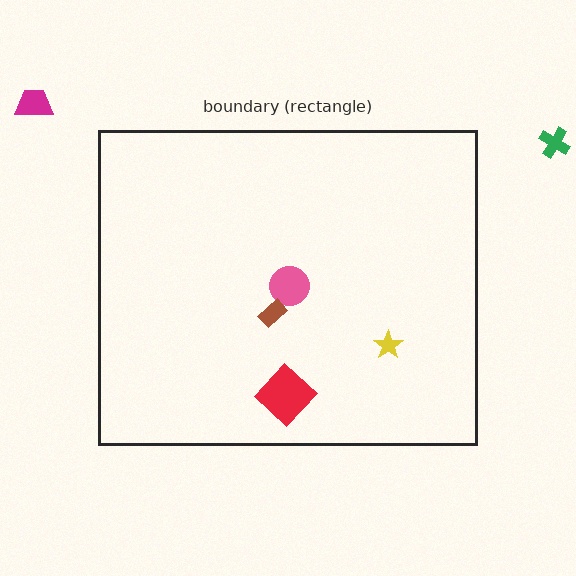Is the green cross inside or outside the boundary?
Outside.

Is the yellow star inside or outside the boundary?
Inside.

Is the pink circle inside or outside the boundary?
Inside.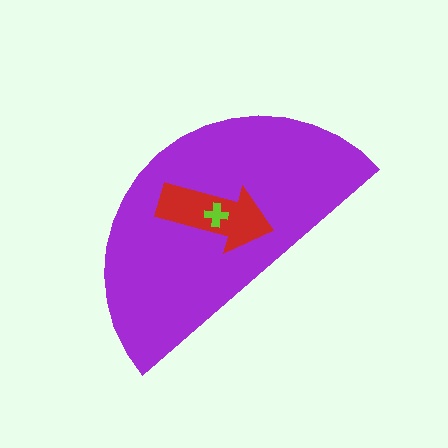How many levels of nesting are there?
3.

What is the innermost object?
The lime cross.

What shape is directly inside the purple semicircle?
The red arrow.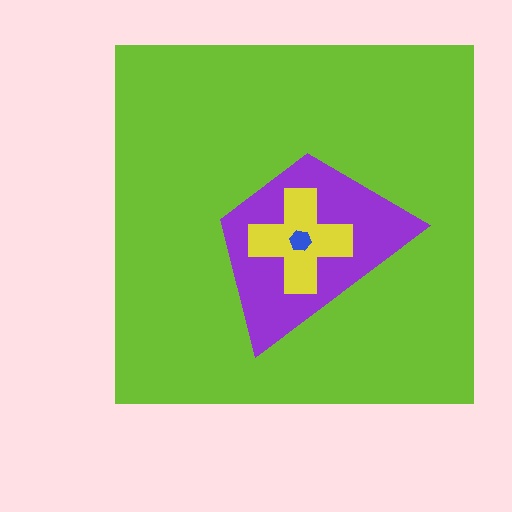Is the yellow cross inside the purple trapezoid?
Yes.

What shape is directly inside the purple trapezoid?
The yellow cross.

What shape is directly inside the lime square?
The purple trapezoid.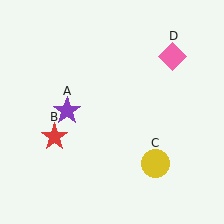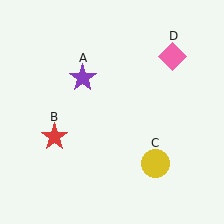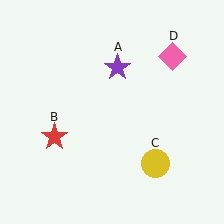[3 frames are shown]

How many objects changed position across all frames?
1 object changed position: purple star (object A).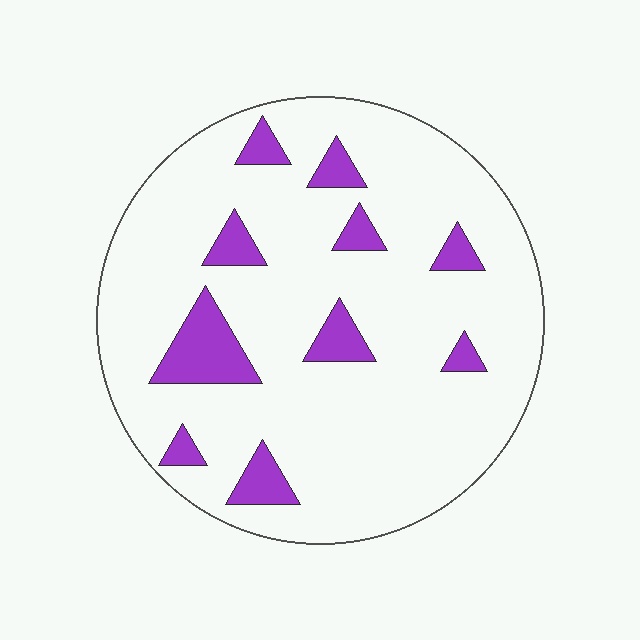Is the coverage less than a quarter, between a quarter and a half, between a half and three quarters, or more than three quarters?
Less than a quarter.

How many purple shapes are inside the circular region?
10.